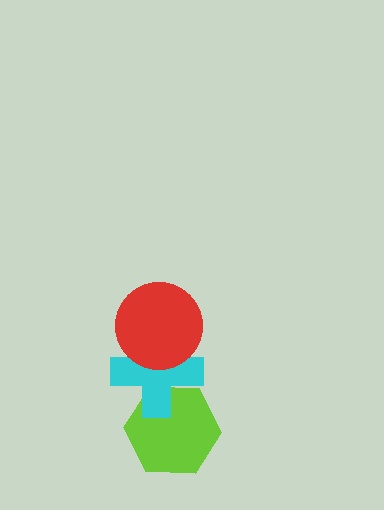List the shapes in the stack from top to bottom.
From top to bottom: the red circle, the cyan cross, the lime hexagon.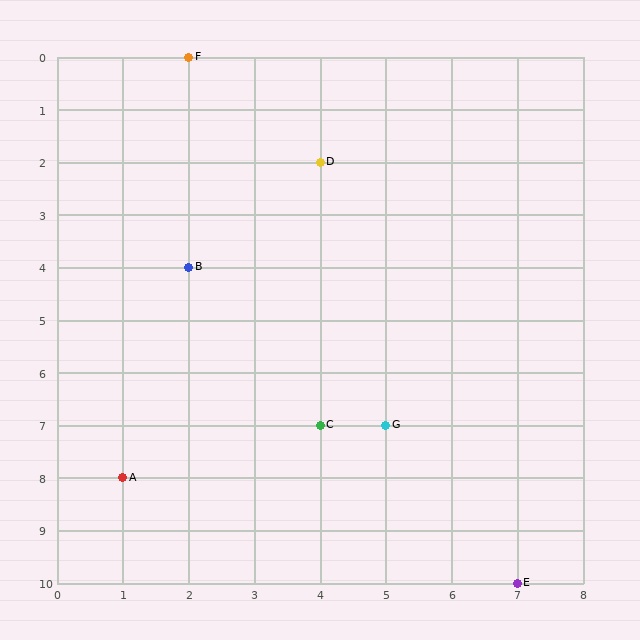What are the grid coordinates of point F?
Point F is at grid coordinates (2, 0).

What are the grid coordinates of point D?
Point D is at grid coordinates (4, 2).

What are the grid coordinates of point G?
Point G is at grid coordinates (5, 7).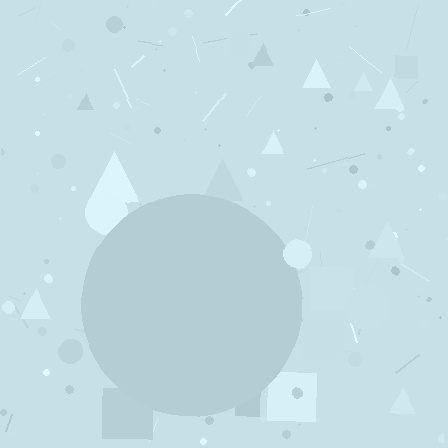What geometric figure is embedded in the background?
A circle is embedded in the background.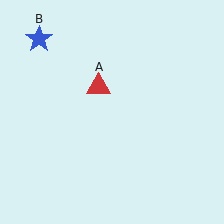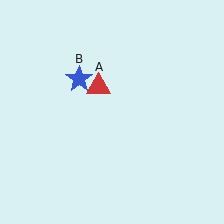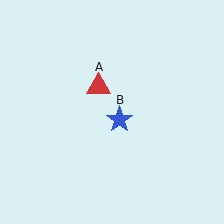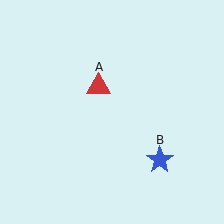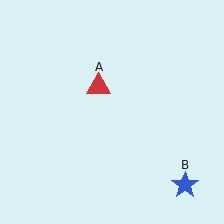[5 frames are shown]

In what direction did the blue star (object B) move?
The blue star (object B) moved down and to the right.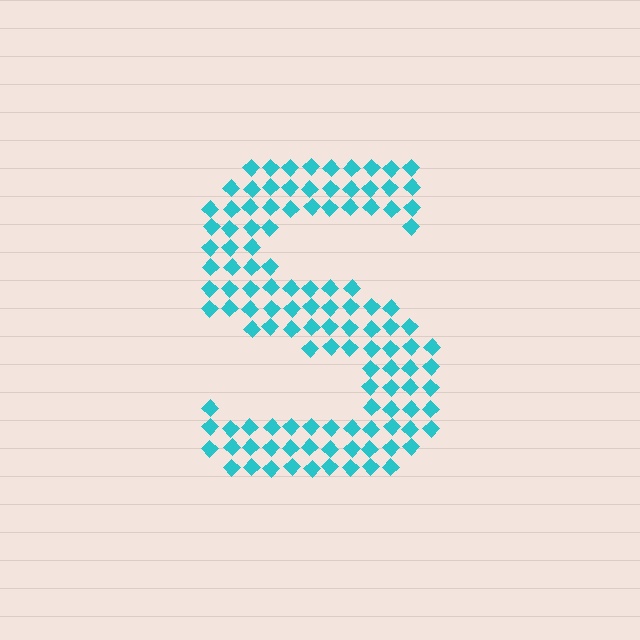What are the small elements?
The small elements are diamonds.